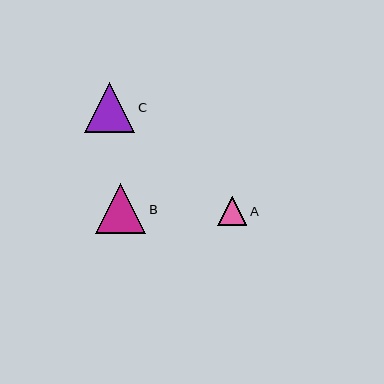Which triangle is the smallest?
Triangle A is the smallest with a size of approximately 29 pixels.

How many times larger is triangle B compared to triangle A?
Triangle B is approximately 1.7 times the size of triangle A.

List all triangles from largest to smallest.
From largest to smallest: C, B, A.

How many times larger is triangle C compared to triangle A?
Triangle C is approximately 1.7 times the size of triangle A.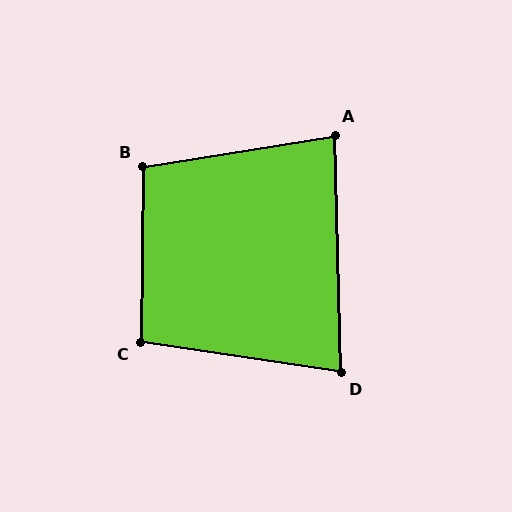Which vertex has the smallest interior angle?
D, at approximately 80 degrees.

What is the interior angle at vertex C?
Approximately 98 degrees (obtuse).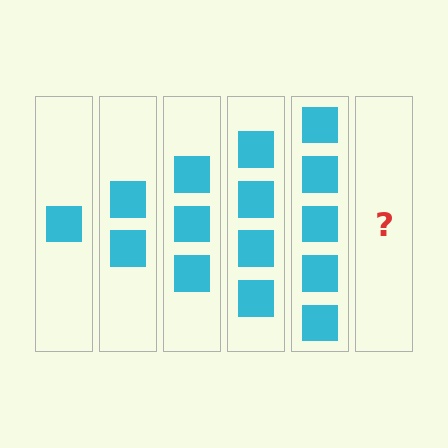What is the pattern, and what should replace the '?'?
The pattern is that each step adds one more square. The '?' should be 6 squares.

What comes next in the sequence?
The next element should be 6 squares.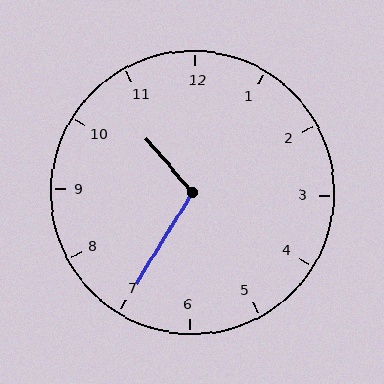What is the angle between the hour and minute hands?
Approximately 108 degrees.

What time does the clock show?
10:35.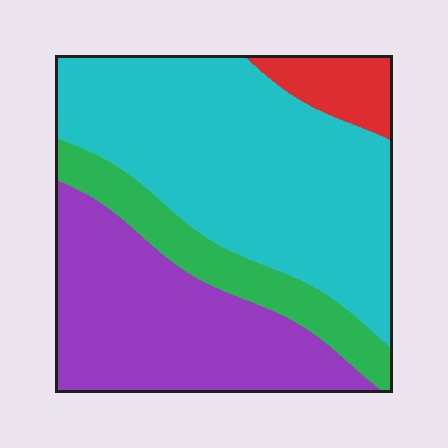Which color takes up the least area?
Red, at roughly 5%.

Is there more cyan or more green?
Cyan.